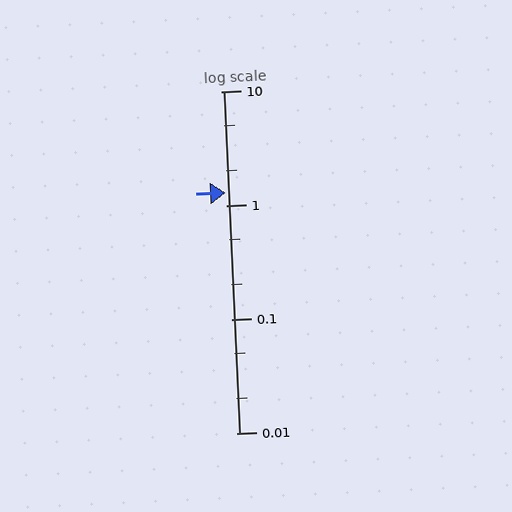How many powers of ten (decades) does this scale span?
The scale spans 3 decades, from 0.01 to 10.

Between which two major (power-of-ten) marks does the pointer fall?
The pointer is between 1 and 10.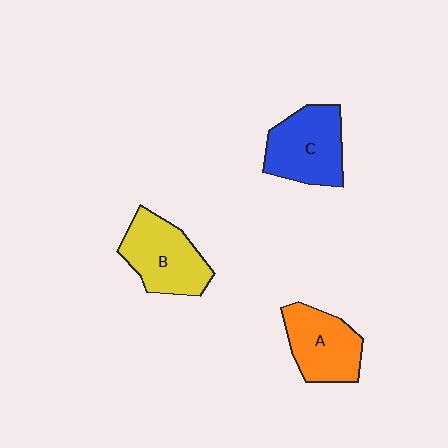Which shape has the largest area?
Shape C (blue).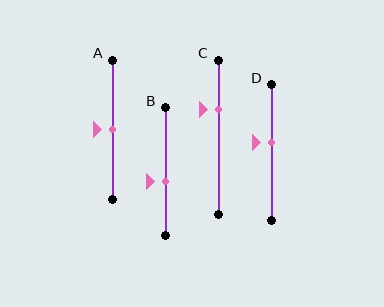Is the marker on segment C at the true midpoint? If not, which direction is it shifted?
No, the marker on segment C is shifted upward by about 18% of the segment length.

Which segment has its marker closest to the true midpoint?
Segment A has its marker closest to the true midpoint.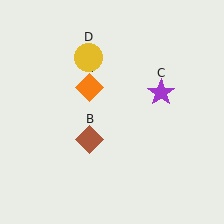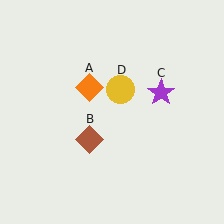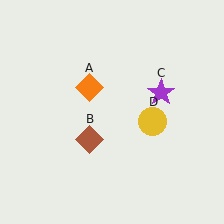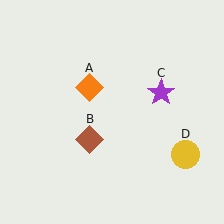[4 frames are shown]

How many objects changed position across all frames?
1 object changed position: yellow circle (object D).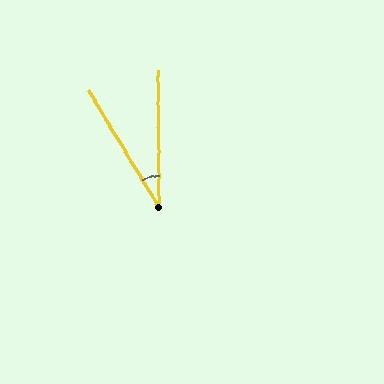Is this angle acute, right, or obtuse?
It is acute.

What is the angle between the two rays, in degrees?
Approximately 31 degrees.